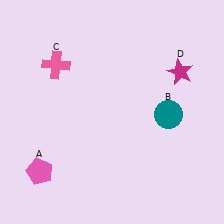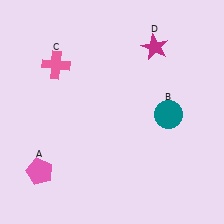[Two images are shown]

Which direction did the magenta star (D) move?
The magenta star (D) moved left.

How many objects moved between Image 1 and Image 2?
1 object moved between the two images.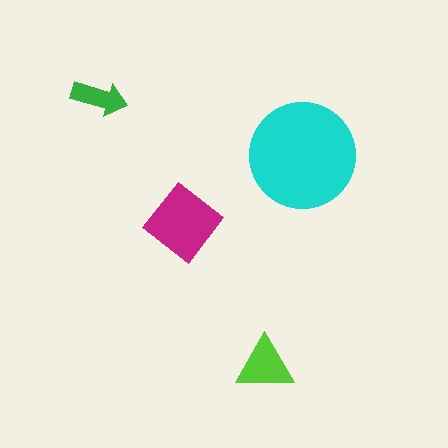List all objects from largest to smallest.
The cyan circle, the magenta diamond, the lime triangle, the green arrow.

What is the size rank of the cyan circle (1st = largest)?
1st.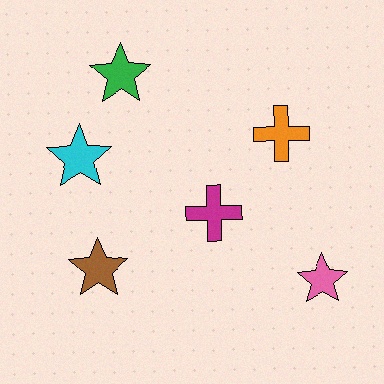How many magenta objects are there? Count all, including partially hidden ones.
There is 1 magenta object.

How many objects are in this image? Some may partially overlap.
There are 6 objects.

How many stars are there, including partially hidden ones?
There are 4 stars.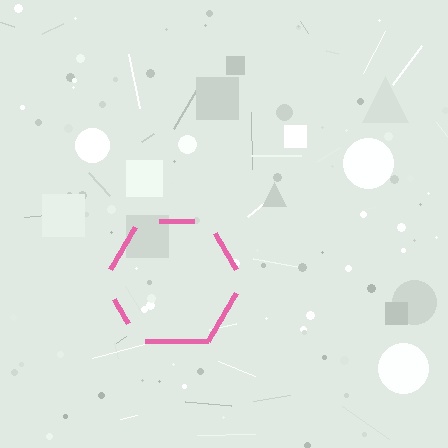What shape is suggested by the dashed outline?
The dashed outline suggests a hexagon.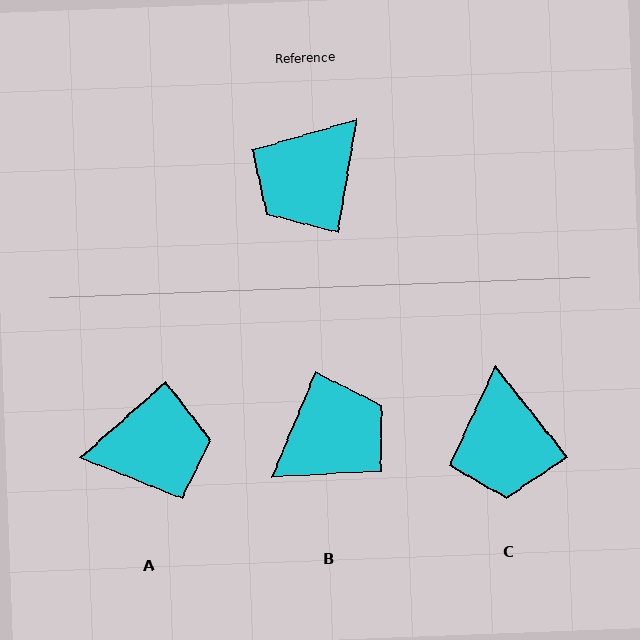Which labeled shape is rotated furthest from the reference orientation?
B, about 167 degrees away.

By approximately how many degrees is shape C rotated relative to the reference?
Approximately 48 degrees counter-clockwise.